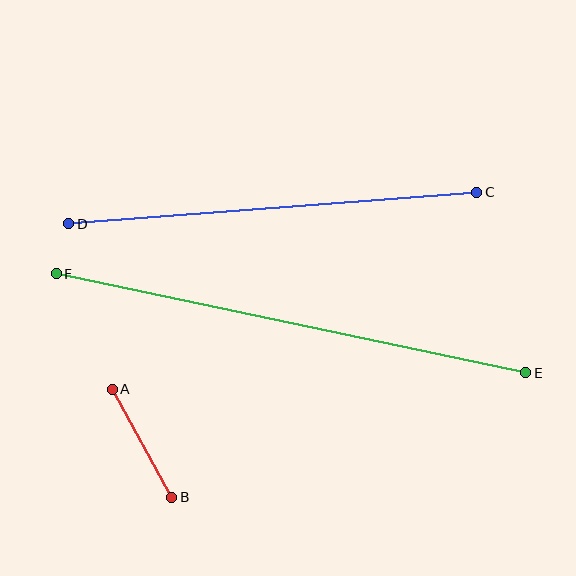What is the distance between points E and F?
The distance is approximately 480 pixels.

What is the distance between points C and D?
The distance is approximately 409 pixels.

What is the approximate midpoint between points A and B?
The midpoint is at approximately (142, 443) pixels.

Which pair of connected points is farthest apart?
Points E and F are farthest apart.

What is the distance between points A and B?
The distance is approximately 123 pixels.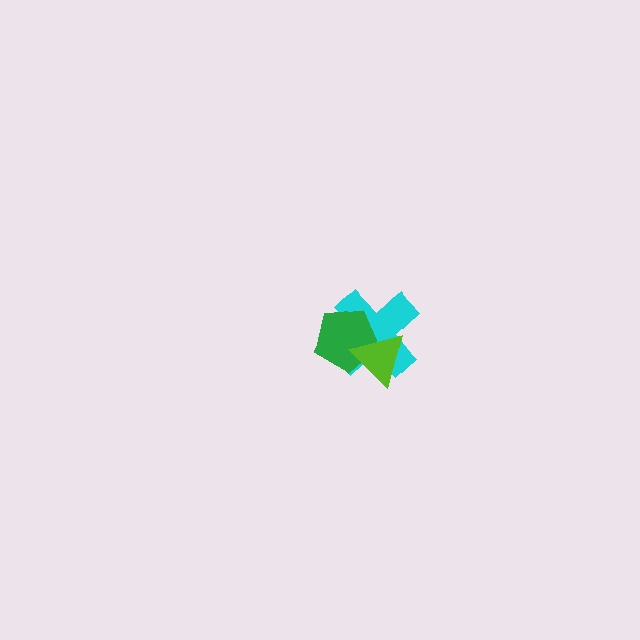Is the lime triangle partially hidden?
No, no other shape covers it.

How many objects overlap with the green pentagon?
2 objects overlap with the green pentagon.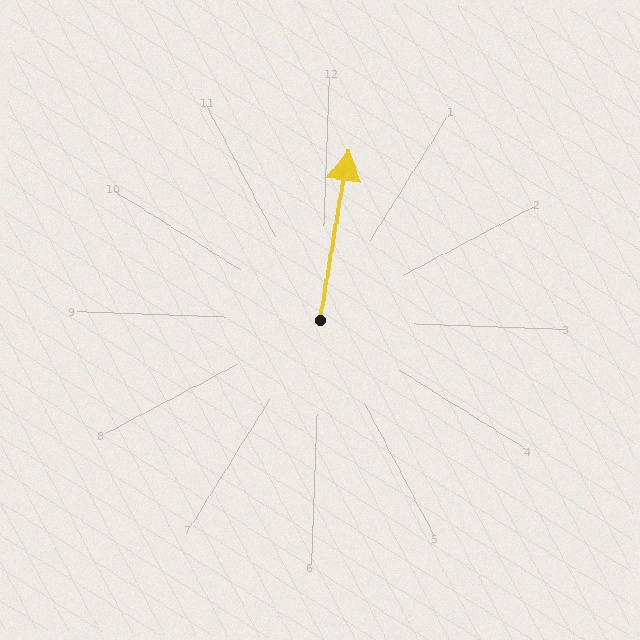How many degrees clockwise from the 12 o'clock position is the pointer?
Approximately 8 degrees.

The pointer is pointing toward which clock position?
Roughly 12 o'clock.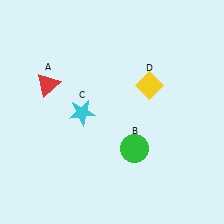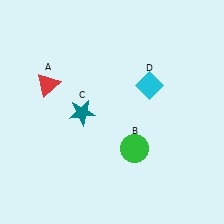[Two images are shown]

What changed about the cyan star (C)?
In Image 1, C is cyan. In Image 2, it changed to teal.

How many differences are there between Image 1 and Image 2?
There are 2 differences between the two images.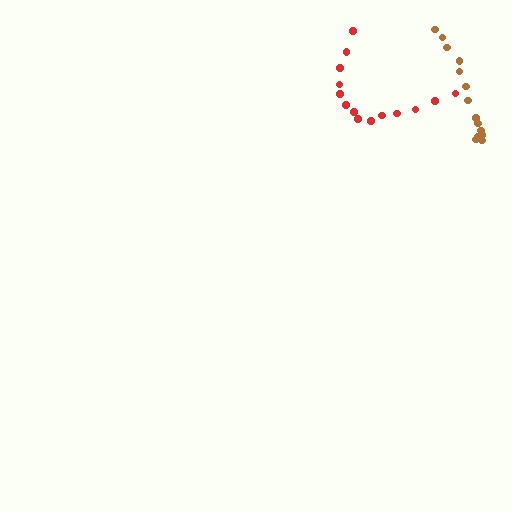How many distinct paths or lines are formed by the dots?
There are 2 distinct paths.